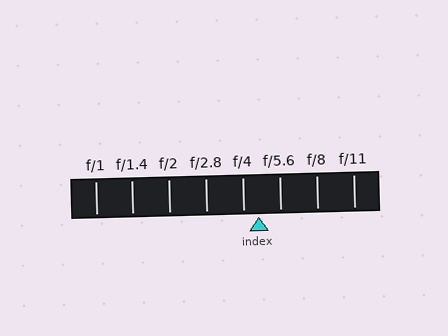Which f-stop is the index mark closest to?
The index mark is closest to f/4.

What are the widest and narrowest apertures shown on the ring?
The widest aperture shown is f/1 and the narrowest is f/11.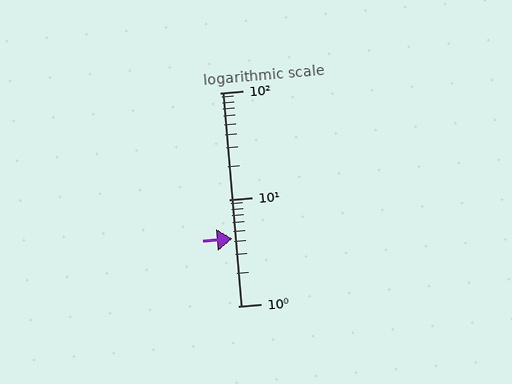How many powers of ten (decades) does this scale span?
The scale spans 2 decades, from 1 to 100.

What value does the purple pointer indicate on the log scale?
The pointer indicates approximately 4.3.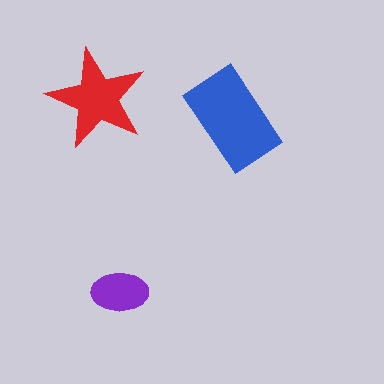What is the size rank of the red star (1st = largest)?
2nd.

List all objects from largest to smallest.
The blue rectangle, the red star, the purple ellipse.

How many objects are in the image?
There are 3 objects in the image.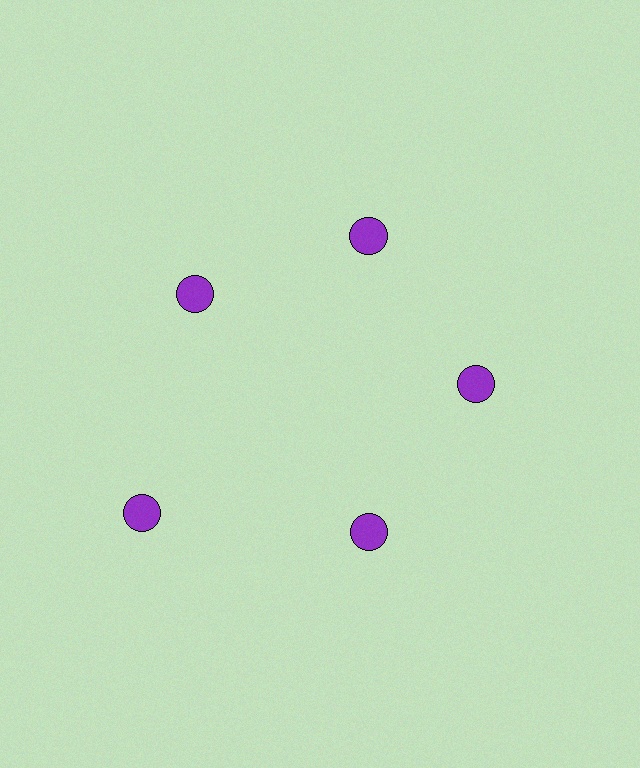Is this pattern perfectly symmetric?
No. The 5 purple circles are arranged in a ring, but one element near the 8 o'clock position is pushed outward from the center, breaking the 5-fold rotational symmetry.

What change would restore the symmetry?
The symmetry would be restored by moving it inward, back onto the ring so that all 5 circles sit at equal angles and equal distance from the center.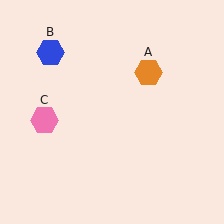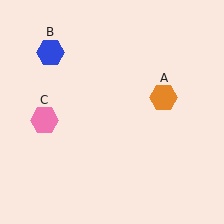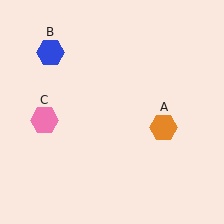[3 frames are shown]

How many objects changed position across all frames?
1 object changed position: orange hexagon (object A).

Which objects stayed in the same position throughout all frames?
Blue hexagon (object B) and pink hexagon (object C) remained stationary.